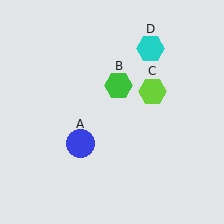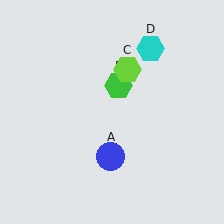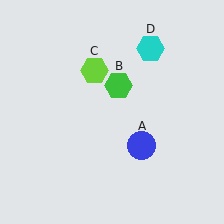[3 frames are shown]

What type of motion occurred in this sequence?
The blue circle (object A), lime hexagon (object C) rotated counterclockwise around the center of the scene.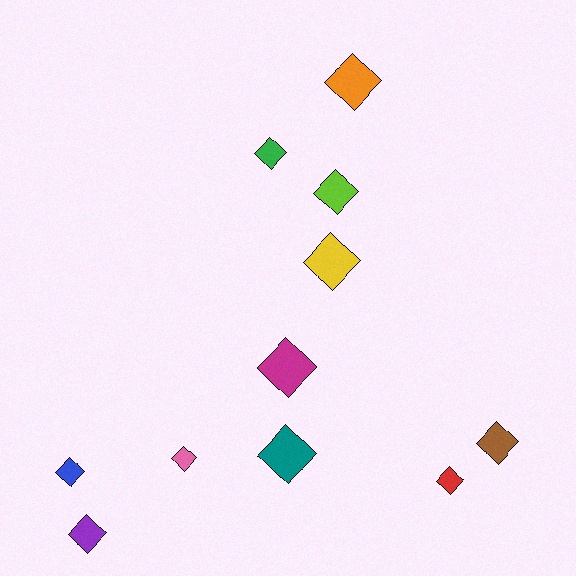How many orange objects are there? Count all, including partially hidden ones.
There is 1 orange object.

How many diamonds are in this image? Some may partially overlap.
There are 11 diamonds.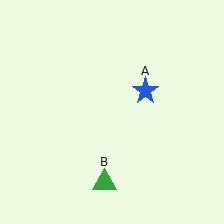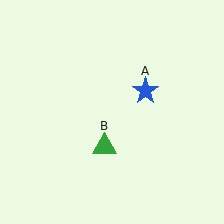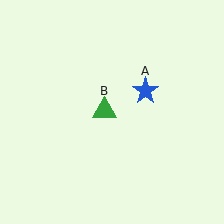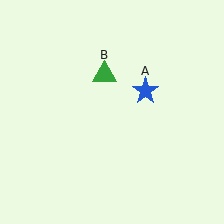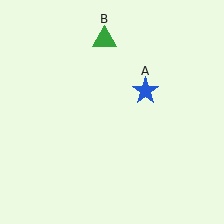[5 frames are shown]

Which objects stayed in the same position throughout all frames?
Blue star (object A) remained stationary.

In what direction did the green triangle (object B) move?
The green triangle (object B) moved up.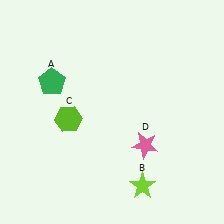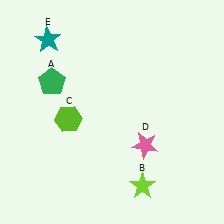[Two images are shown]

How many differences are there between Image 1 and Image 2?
There is 1 difference between the two images.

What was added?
A teal star (E) was added in Image 2.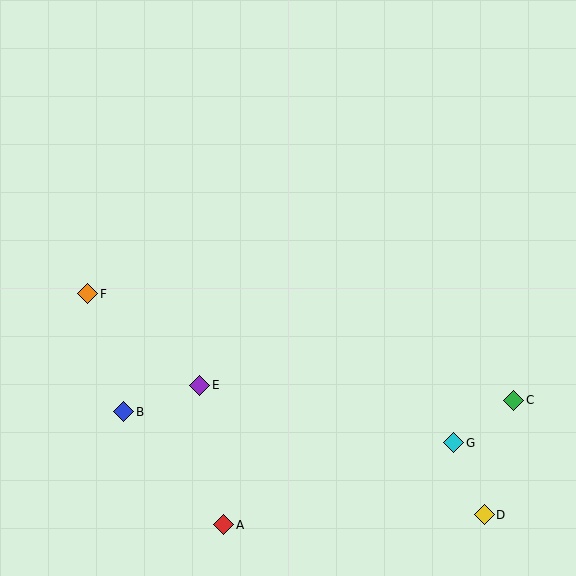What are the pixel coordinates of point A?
Point A is at (224, 525).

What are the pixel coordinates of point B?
Point B is at (124, 412).